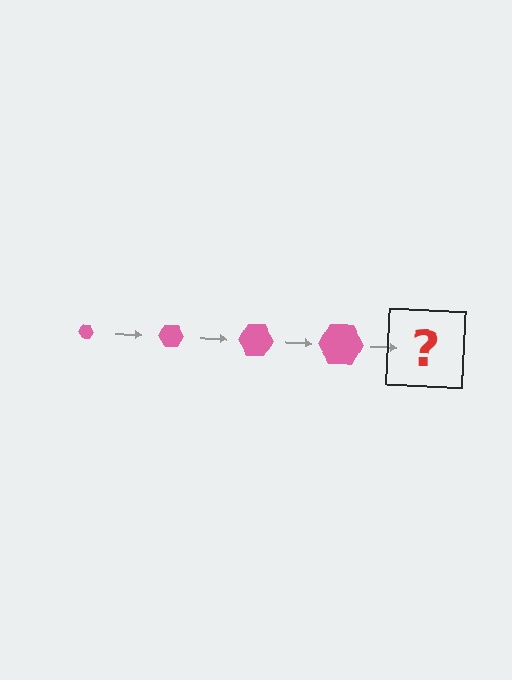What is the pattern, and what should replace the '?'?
The pattern is that the hexagon gets progressively larger each step. The '?' should be a pink hexagon, larger than the previous one.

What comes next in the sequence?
The next element should be a pink hexagon, larger than the previous one.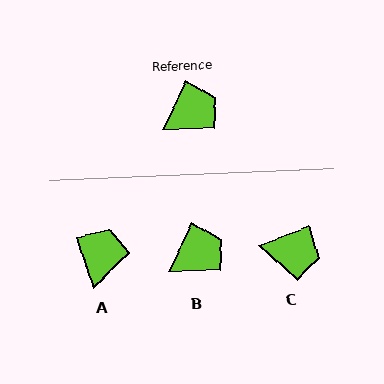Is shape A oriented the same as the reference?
No, it is off by about 43 degrees.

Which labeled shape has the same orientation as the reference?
B.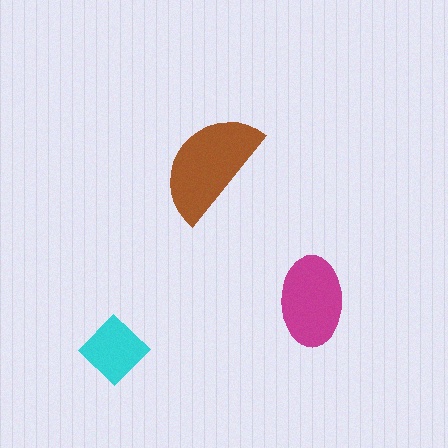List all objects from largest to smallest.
The brown semicircle, the magenta ellipse, the cyan diamond.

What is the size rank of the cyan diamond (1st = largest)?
3rd.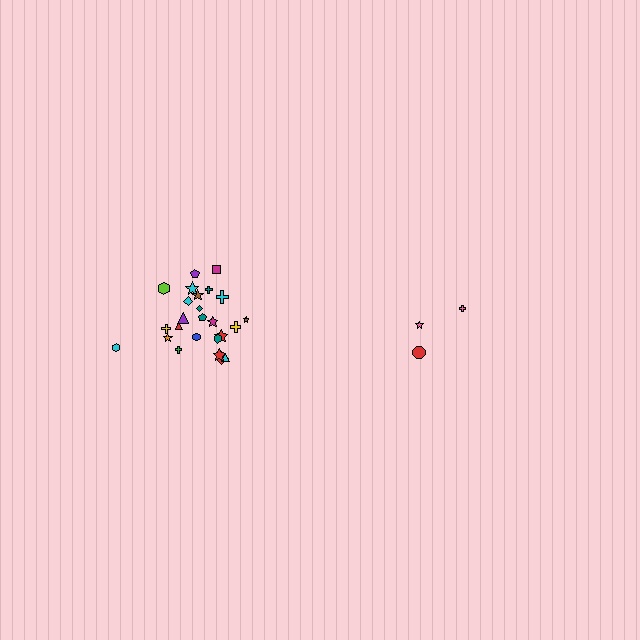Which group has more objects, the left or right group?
The left group.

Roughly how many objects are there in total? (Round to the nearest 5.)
Roughly 30 objects in total.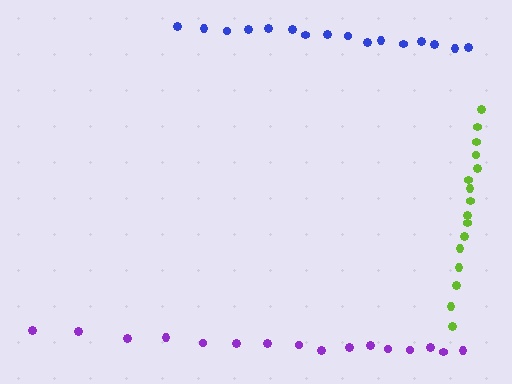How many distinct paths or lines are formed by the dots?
There are 3 distinct paths.